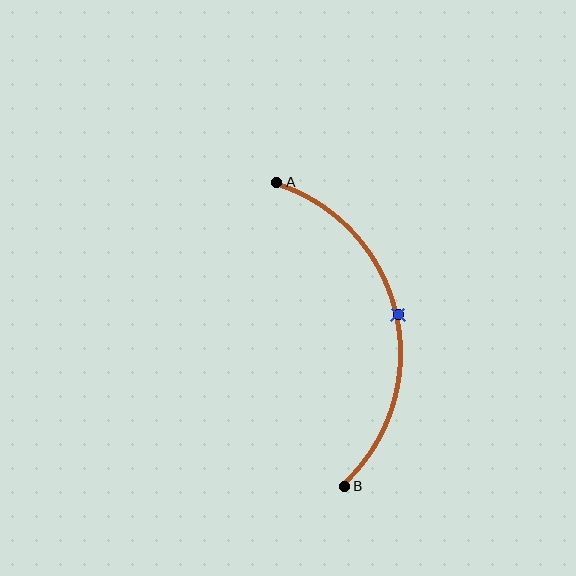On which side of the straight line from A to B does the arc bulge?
The arc bulges to the right of the straight line connecting A and B.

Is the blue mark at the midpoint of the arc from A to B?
Yes. The blue mark lies on the arc at equal arc-length from both A and B — it is the arc midpoint.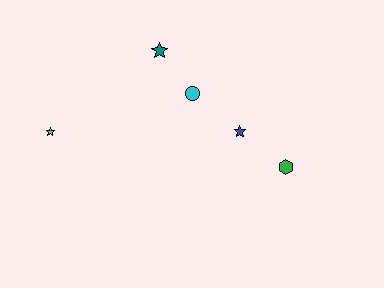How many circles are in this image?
There is 1 circle.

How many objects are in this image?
There are 5 objects.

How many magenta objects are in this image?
There are no magenta objects.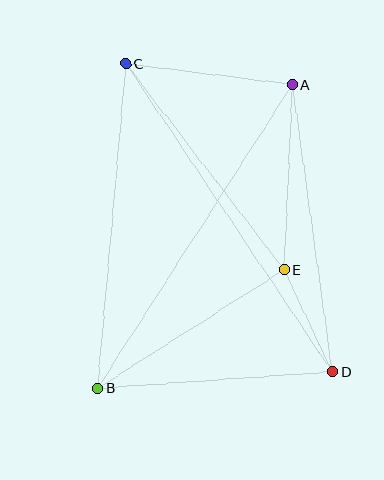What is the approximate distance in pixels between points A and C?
The distance between A and C is approximately 168 pixels.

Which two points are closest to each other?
Points D and E are closest to each other.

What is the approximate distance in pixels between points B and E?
The distance between B and E is approximately 221 pixels.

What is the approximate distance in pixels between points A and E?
The distance between A and E is approximately 185 pixels.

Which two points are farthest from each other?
Points C and D are farthest from each other.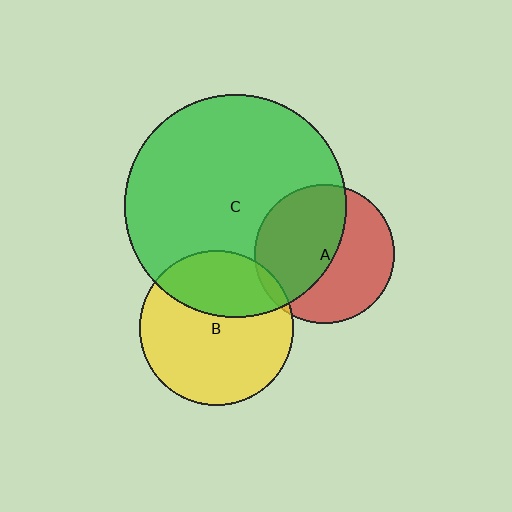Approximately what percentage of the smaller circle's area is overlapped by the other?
Approximately 5%.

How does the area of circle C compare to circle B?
Approximately 2.1 times.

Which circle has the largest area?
Circle C (green).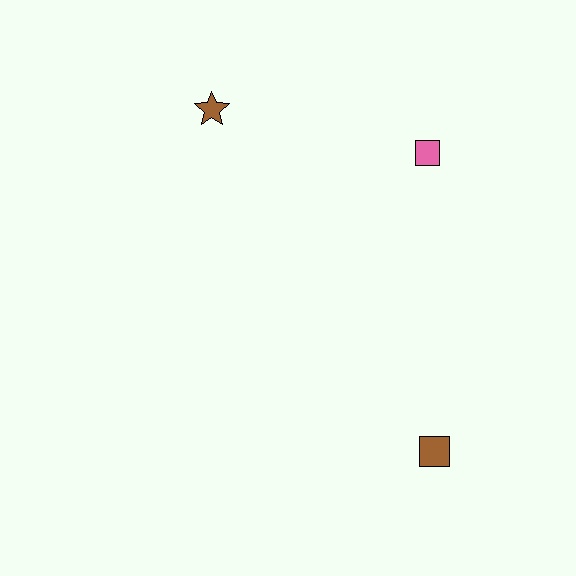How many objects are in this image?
There are 3 objects.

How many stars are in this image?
There is 1 star.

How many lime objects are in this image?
There are no lime objects.